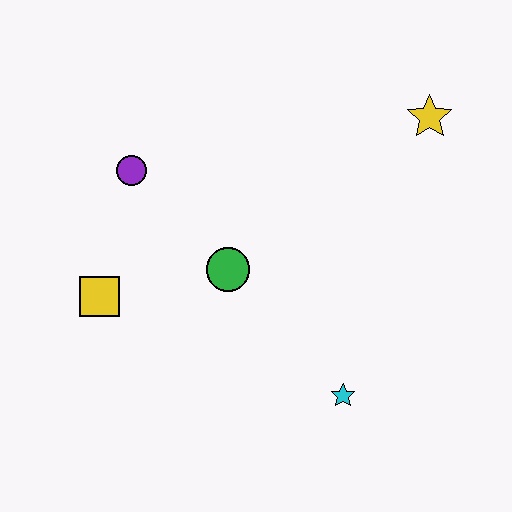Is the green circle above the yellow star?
No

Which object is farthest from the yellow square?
The yellow star is farthest from the yellow square.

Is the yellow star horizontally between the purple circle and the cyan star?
No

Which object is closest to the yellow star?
The green circle is closest to the yellow star.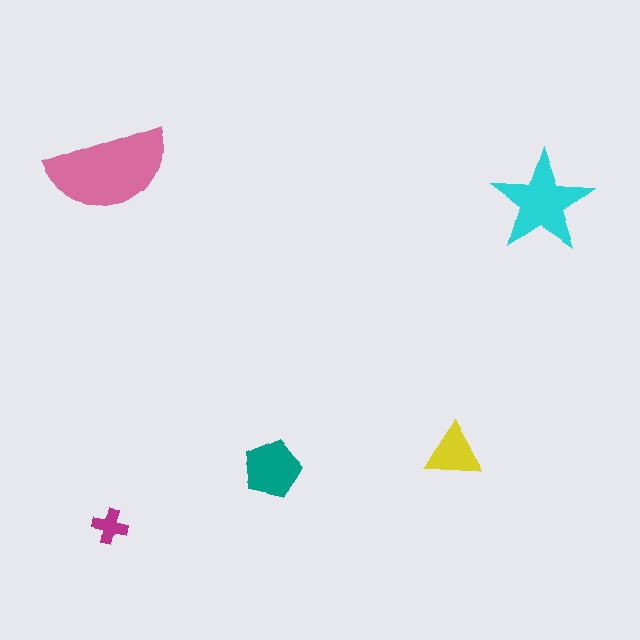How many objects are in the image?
There are 5 objects in the image.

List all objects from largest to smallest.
The pink semicircle, the cyan star, the teal pentagon, the yellow triangle, the magenta cross.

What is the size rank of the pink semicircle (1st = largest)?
1st.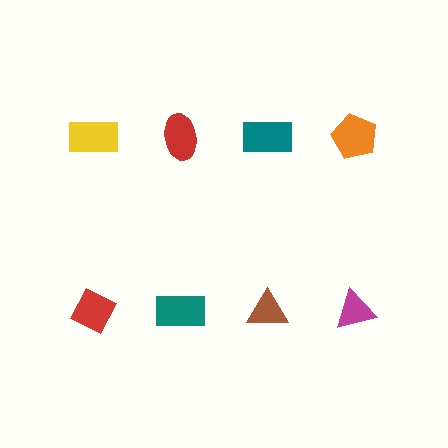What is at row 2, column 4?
A magenta triangle.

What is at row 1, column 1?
A yellow rectangle.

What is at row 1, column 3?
A teal rectangle.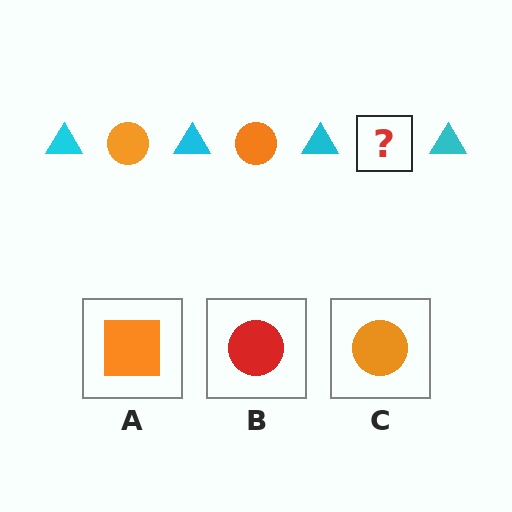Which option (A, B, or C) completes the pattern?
C.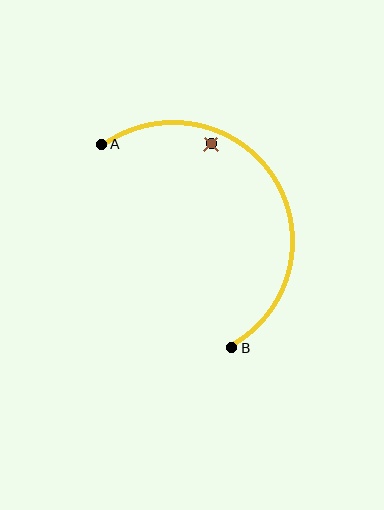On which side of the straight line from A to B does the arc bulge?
The arc bulges to the right of the straight line connecting A and B.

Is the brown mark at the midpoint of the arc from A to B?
No — the brown mark does not lie on the arc at all. It sits slightly inside the curve.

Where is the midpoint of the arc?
The arc midpoint is the point on the curve farthest from the straight line joining A and B. It sits to the right of that line.